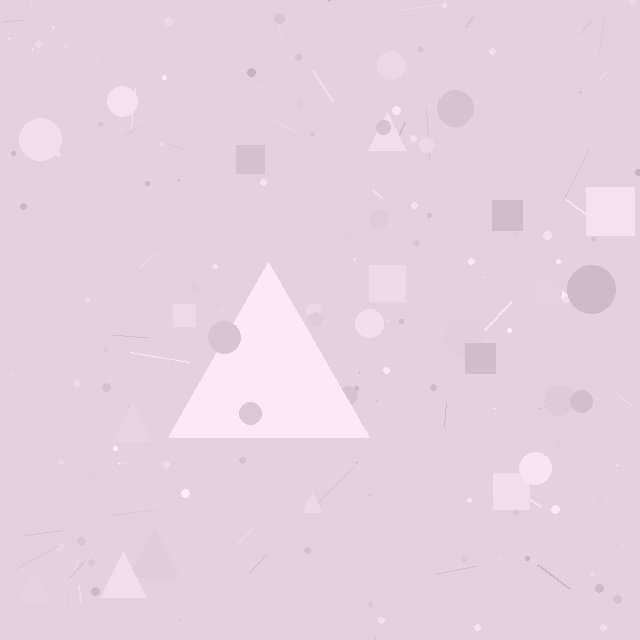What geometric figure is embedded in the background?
A triangle is embedded in the background.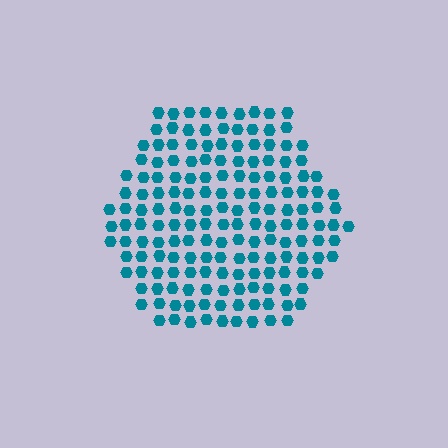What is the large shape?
The large shape is a hexagon.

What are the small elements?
The small elements are hexagons.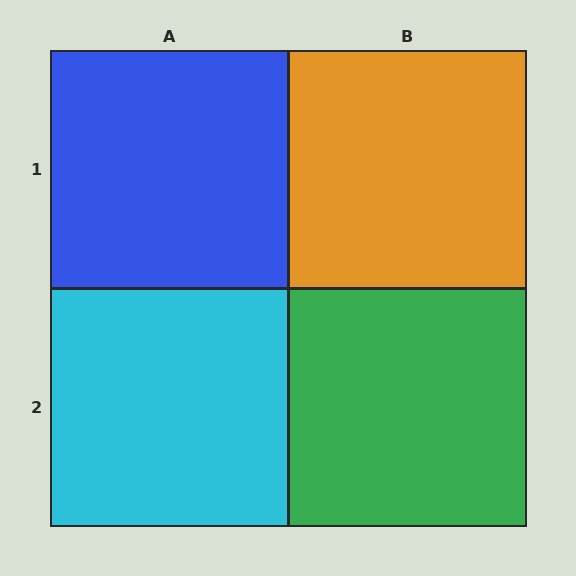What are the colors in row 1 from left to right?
Blue, orange.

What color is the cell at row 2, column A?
Cyan.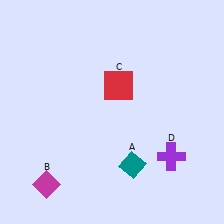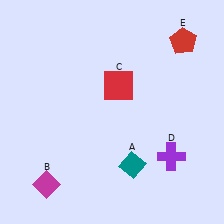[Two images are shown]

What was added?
A red pentagon (E) was added in Image 2.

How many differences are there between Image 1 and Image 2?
There is 1 difference between the two images.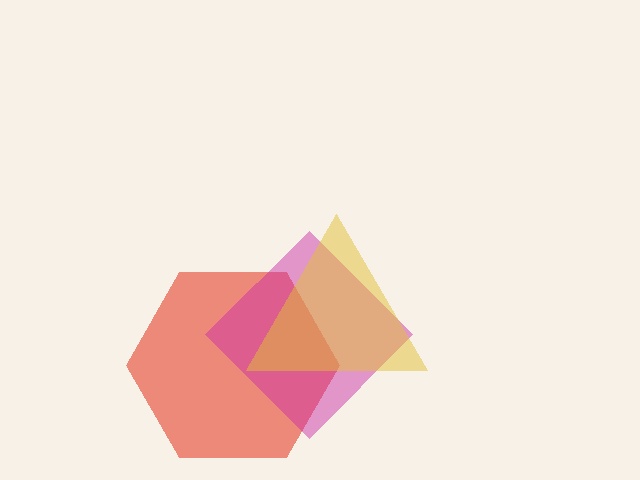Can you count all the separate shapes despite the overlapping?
Yes, there are 3 separate shapes.